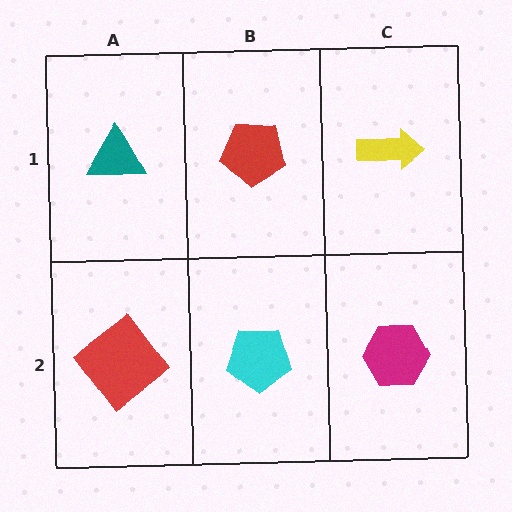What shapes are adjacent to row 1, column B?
A cyan pentagon (row 2, column B), a teal triangle (row 1, column A), a yellow arrow (row 1, column C).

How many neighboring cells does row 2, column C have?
2.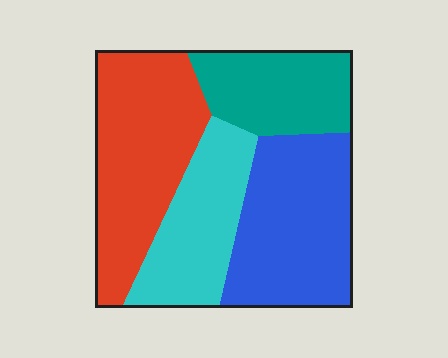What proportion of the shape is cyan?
Cyan covers about 20% of the shape.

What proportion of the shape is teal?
Teal covers around 20% of the shape.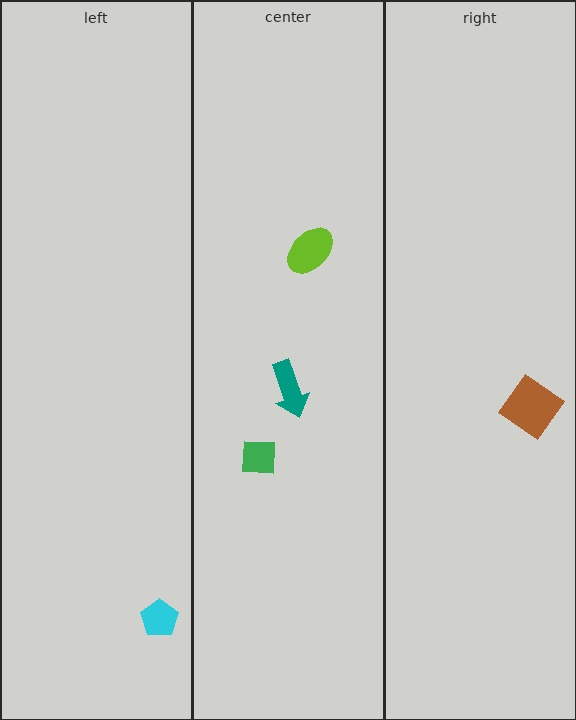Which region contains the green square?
The center region.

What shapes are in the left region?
The cyan pentagon.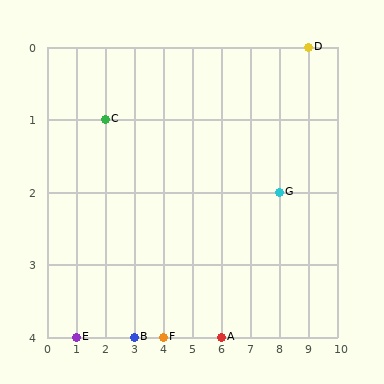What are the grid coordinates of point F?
Point F is at grid coordinates (4, 4).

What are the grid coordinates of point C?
Point C is at grid coordinates (2, 1).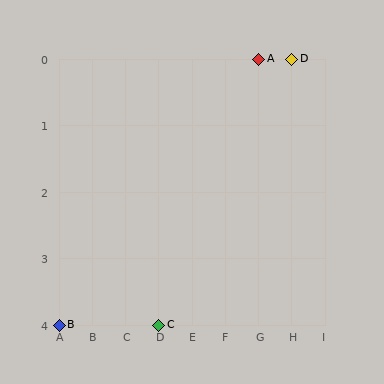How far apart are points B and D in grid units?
Points B and D are 7 columns and 4 rows apart (about 8.1 grid units diagonally).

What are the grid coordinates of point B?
Point B is at grid coordinates (A, 4).